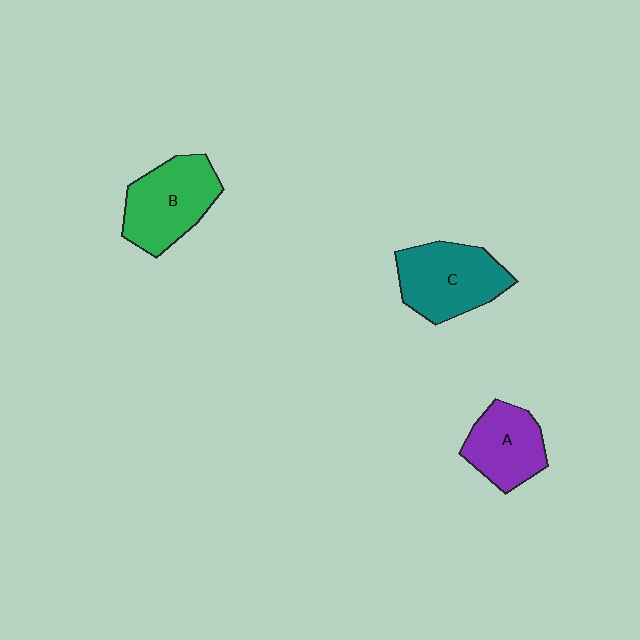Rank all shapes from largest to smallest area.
From largest to smallest: C (teal), B (green), A (purple).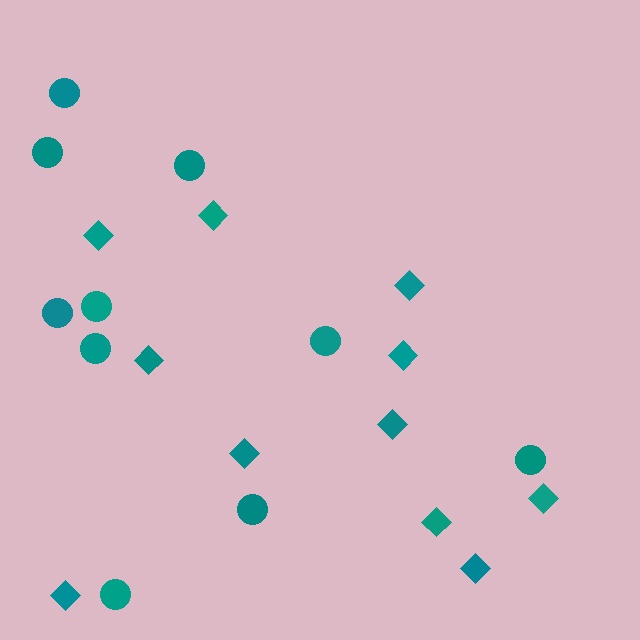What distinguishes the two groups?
There are 2 groups: one group of diamonds (11) and one group of circles (10).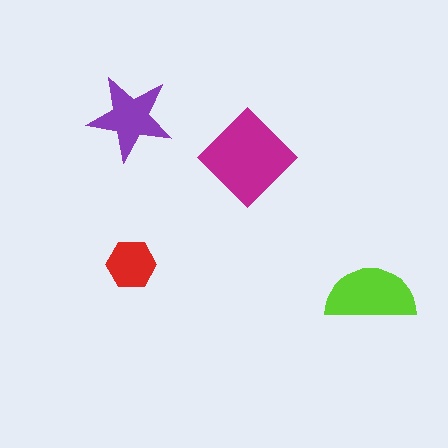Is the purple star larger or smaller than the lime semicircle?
Smaller.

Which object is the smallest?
The red hexagon.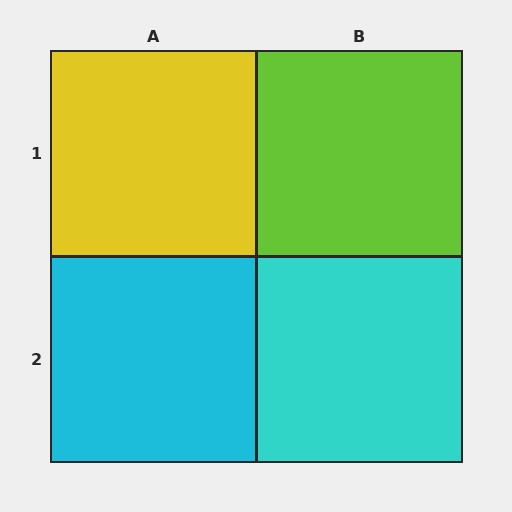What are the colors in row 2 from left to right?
Cyan, cyan.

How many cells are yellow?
1 cell is yellow.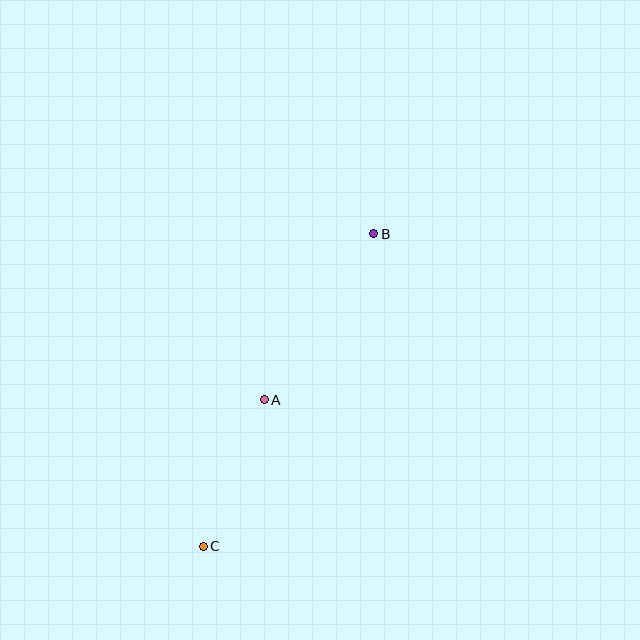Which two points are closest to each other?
Points A and C are closest to each other.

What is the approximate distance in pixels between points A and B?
The distance between A and B is approximately 199 pixels.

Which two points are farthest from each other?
Points B and C are farthest from each other.